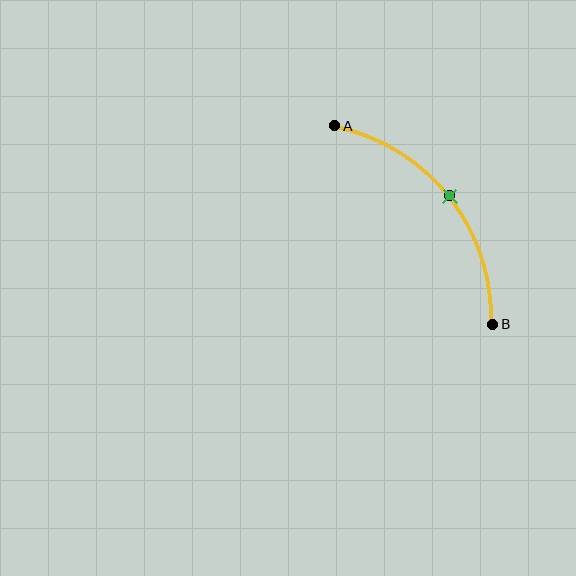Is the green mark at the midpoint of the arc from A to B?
Yes. The green mark lies on the arc at equal arc-length from both A and B — it is the arc midpoint.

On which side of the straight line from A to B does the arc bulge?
The arc bulges above and to the right of the straight line connecting A and B.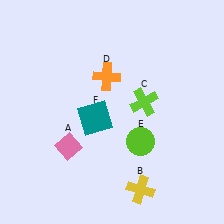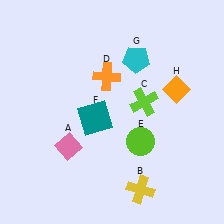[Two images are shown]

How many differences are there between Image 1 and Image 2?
There are 2 differences between the two images.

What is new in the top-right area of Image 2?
A cyan pentagon (G) was added in the top-right area of Image 2.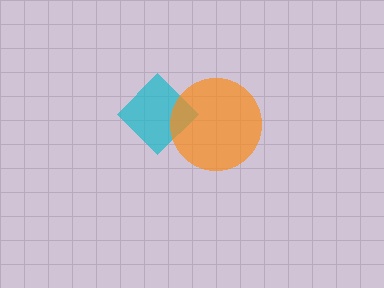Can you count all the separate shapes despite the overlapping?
Yes, there are 2 separate shapes.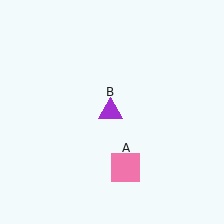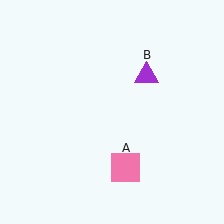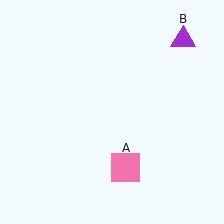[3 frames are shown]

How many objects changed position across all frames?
1 object changed position: purple triangle (object B).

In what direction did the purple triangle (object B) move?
The purple triangle (object B) moved up and to the right.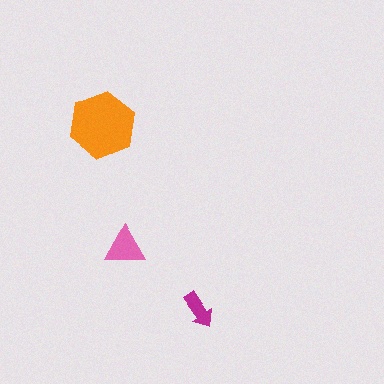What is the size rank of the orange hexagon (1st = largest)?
1st.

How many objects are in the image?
There are 3 objects in the image.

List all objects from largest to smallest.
The orange hexagon, the pink triangle, the magenta arrow.